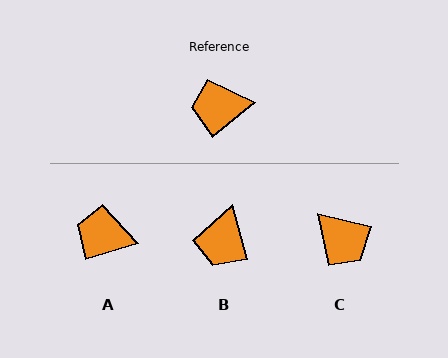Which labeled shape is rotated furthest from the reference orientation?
C, about 128 degrees away.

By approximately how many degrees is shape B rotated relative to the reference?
Approximately 66 degrees counter-clockwise.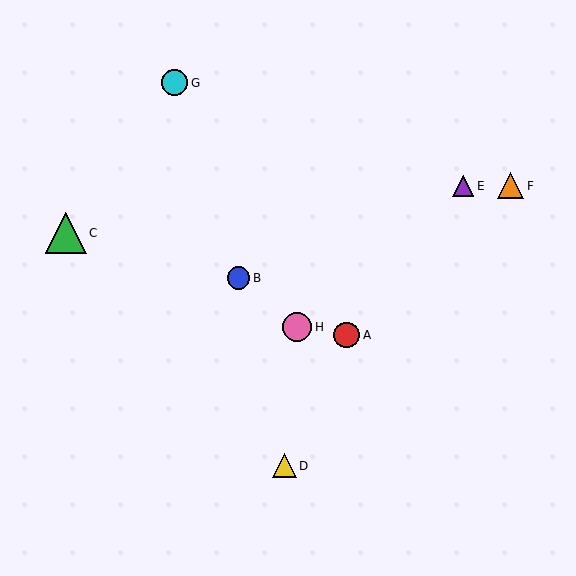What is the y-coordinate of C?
Object C is at y≈233.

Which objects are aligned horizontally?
Objects E, F are aligned horizontally.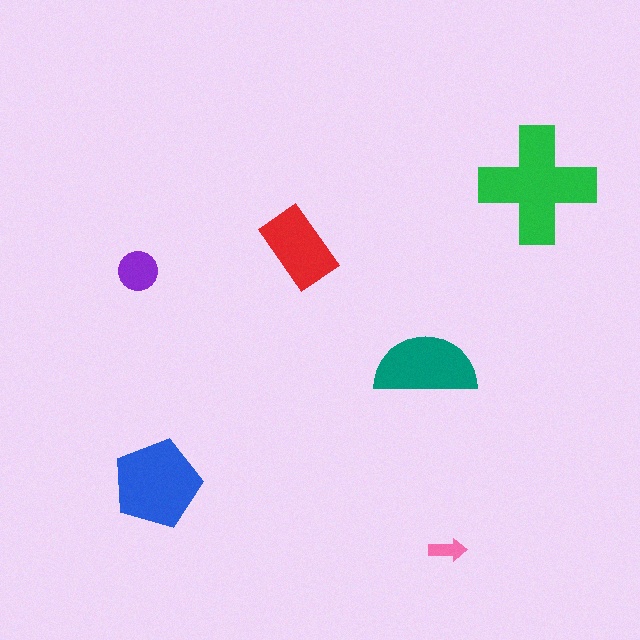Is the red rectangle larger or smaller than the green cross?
Smaller.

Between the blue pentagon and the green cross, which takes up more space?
The green cross.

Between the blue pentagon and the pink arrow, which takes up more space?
The blue pentagon.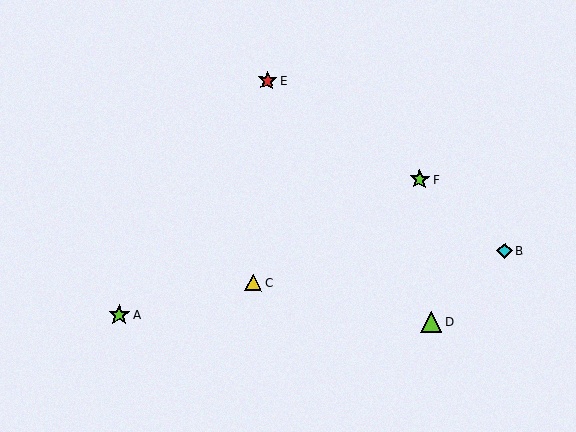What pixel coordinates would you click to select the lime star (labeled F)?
Click at (419, 179) to select the lime star F.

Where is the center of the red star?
The center of the red star is at (267, 81).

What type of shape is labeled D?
Shape D is a lime triangle.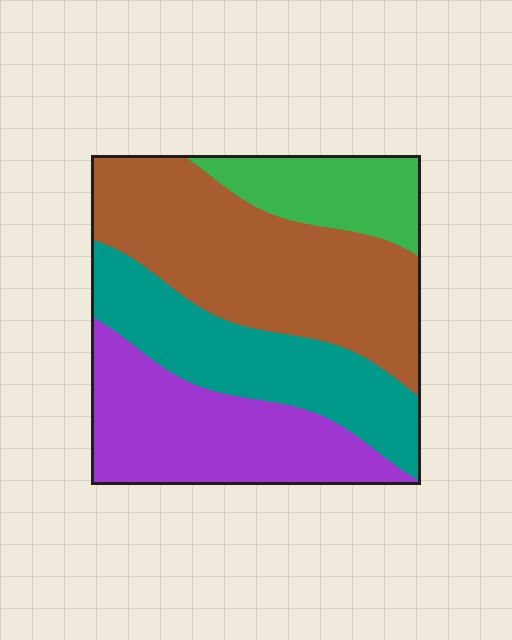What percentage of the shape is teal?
Teal covers 24% of the shape.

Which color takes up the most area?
Brown, at roughly 35%.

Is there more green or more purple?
Purple.